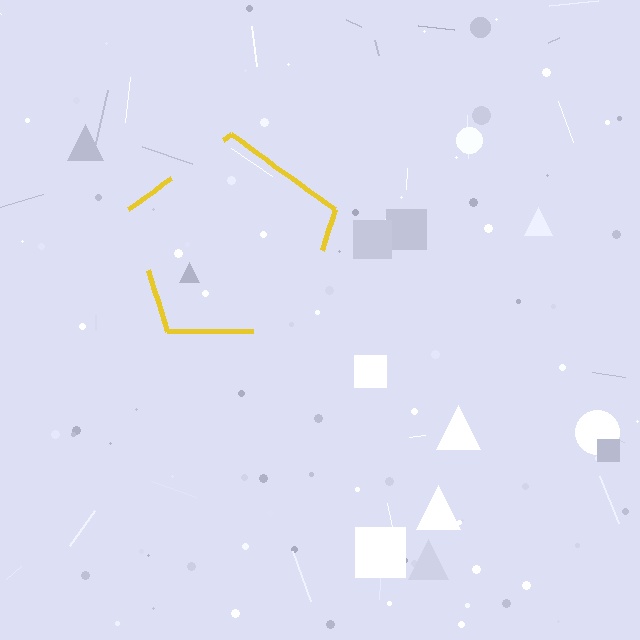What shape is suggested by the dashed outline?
The dashed outline suggests a pentagon.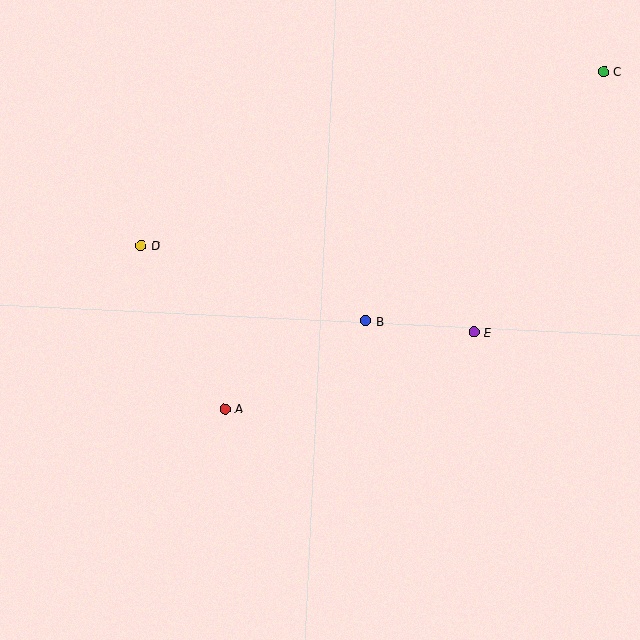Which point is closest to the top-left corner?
Point D is closest to the top-left corner.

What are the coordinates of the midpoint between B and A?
The midpoint between B and A is at (295, 365).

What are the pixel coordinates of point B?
Point B is at (366, 321).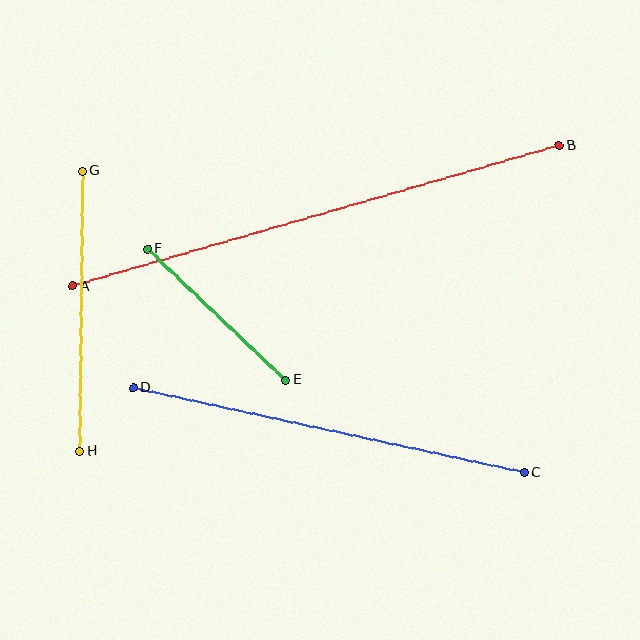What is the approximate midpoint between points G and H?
The midpoint is at approximately (81, 311) pixels.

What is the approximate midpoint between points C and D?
The midpoint is at approximately (329, 430) pixels.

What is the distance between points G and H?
The distance is approximately 280 pixels.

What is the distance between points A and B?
The distance is approximately 507 pixels.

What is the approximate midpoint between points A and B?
The midpoint is at approximately (316, 216) pixels.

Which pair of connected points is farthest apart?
Points A and B are farthest apart.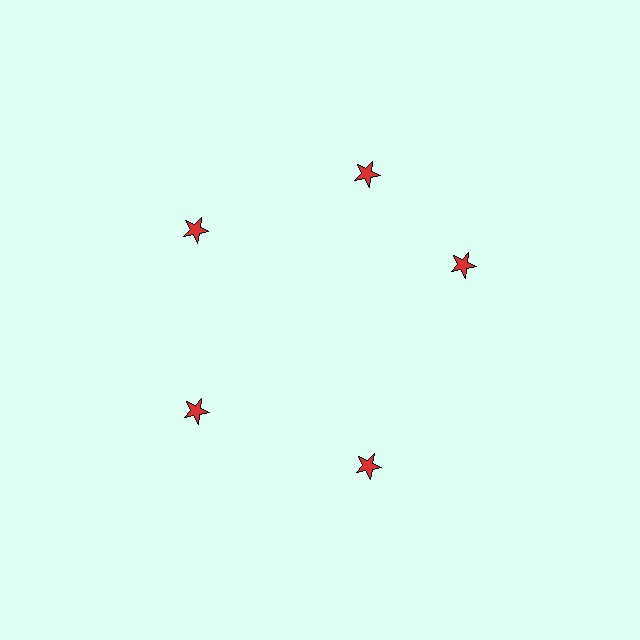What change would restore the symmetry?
The symmetry would be restored by rotating it back into even spacing with its neighbors so that all 5 stars sit at equal angles and equal distance from the center.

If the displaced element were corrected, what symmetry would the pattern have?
It would have 5-fold rotational symmetry — the pattern would map onto itself every 72 degrees.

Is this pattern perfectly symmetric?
No. The 5 red stars are arranged in a ring, but one element near the 3 o'clock position is rotated out of alignment along the ring, breaking the 5-fold rotational symmetry.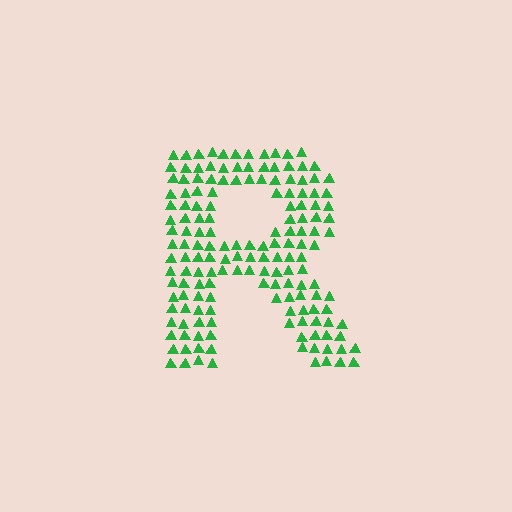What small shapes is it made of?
It is made of small triangles.